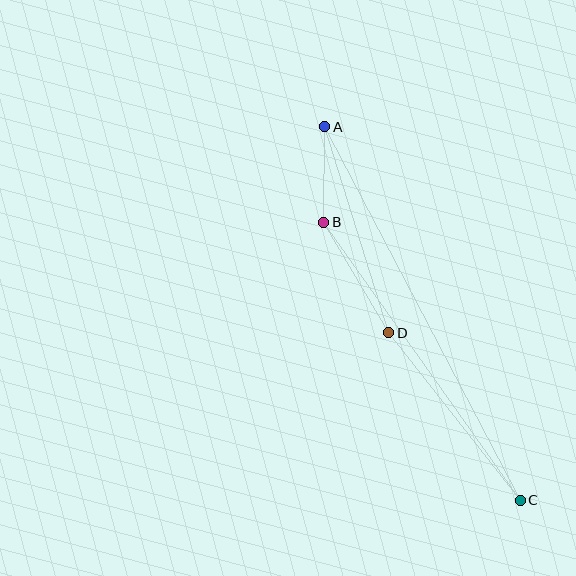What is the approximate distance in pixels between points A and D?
The distance between A and D is approximately 216 pixels.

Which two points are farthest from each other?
Points A and C are farthest from each other.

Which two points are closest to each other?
Points A and B are closest to each other.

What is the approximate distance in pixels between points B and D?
The distance between B and D is approximately 128 pixels.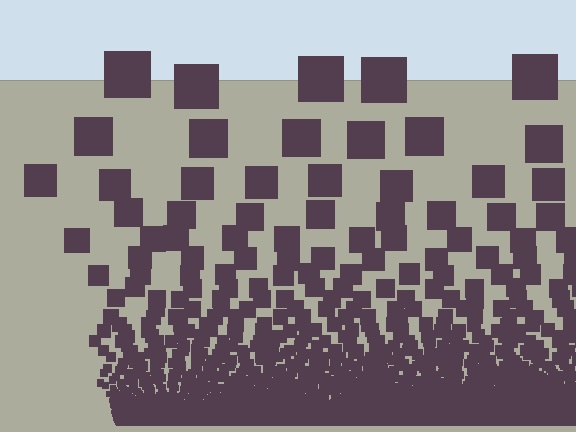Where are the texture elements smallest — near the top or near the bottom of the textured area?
Near the bottom.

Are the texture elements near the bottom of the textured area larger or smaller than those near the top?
Smaller. The gradient is inverted — elements near the bottom are smaller and denser.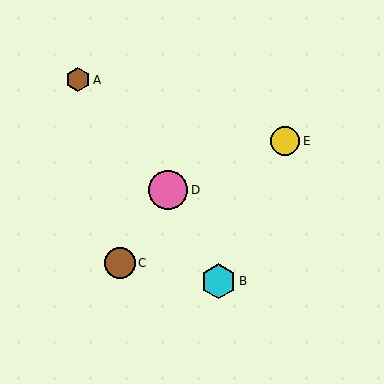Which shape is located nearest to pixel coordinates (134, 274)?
The brown circle (labeled C) at (120, 263) is nearest to that location.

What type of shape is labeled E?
Shape E is a yellow circle.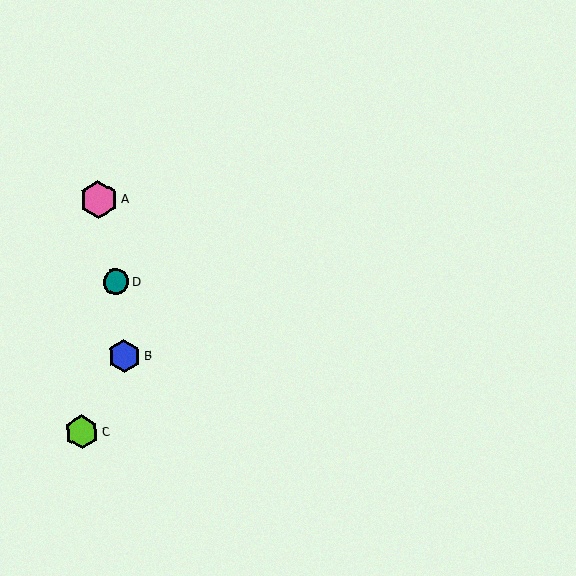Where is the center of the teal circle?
The center of the teal circle is at (116, 282).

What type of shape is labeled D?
Shape D is a teal circle.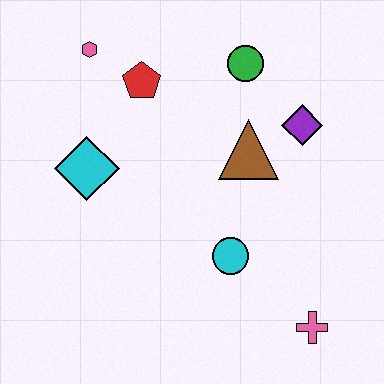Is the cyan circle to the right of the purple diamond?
No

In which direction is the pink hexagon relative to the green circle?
The pink hexagon is to the left of the green circle.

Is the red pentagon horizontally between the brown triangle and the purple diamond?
No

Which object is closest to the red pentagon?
The pink hexagon is closest to the red pentagon.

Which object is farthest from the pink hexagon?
The pink cross is farthest from the pink hexagon.